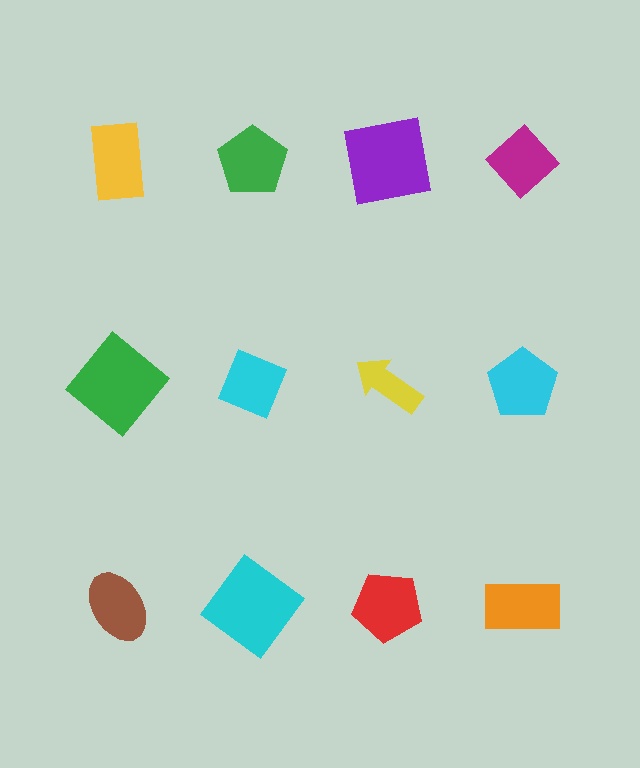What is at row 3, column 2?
A cyan diamond.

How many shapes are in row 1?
4 shapes.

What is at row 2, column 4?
A cyan pentagon.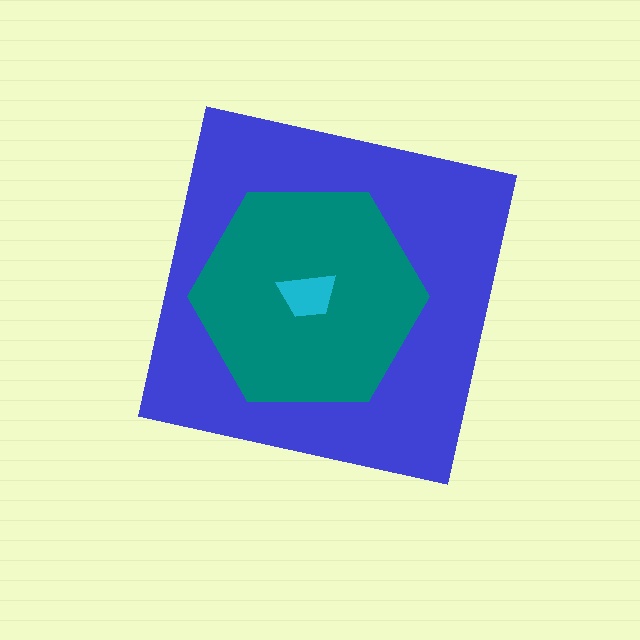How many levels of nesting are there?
3.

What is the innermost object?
The cyan trapezoid.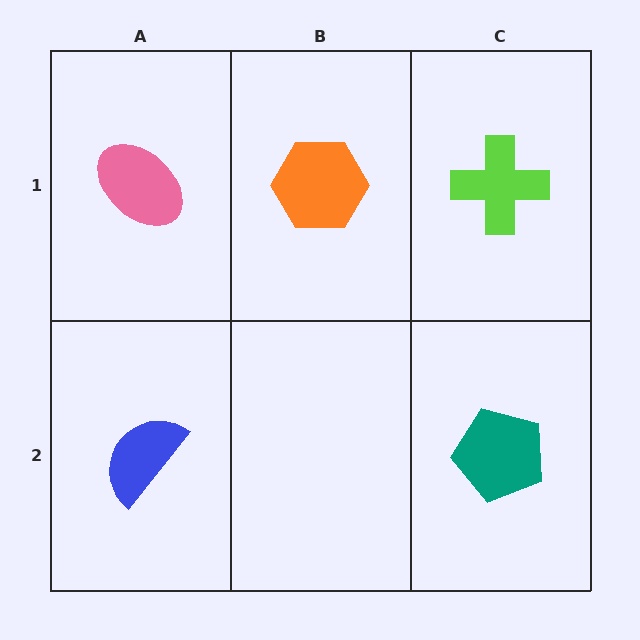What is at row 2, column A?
A blue semicircle.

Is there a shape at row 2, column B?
No, that cell is empty.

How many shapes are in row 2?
2 shapes.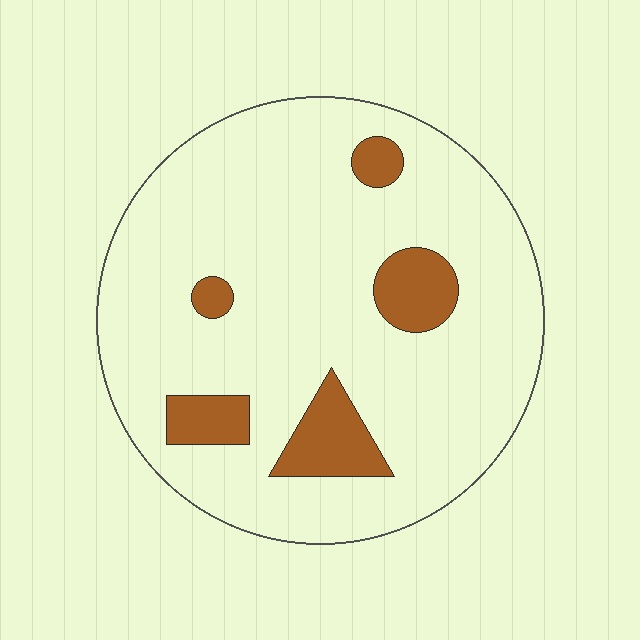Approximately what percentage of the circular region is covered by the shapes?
Approximately 15%.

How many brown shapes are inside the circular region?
5.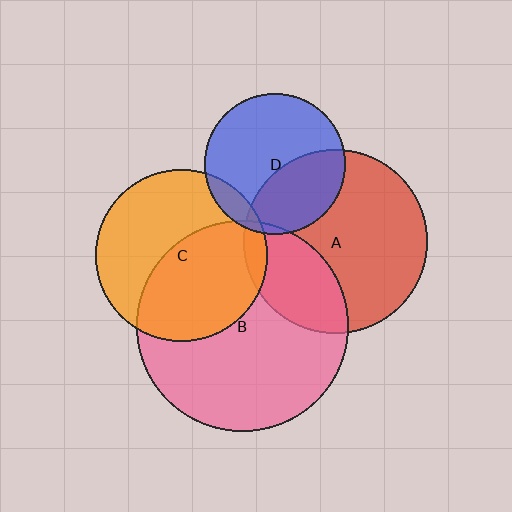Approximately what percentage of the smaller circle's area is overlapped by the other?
Approximately 35%.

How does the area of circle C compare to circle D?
Approximately 1.5 times.